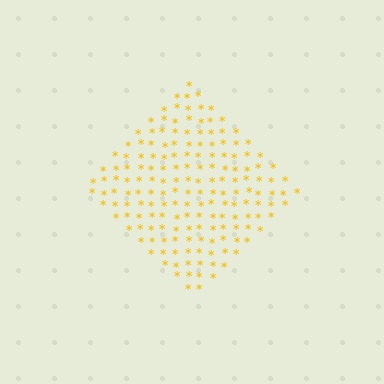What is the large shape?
The large shape is a diamond.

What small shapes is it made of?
It is made of small asterisks.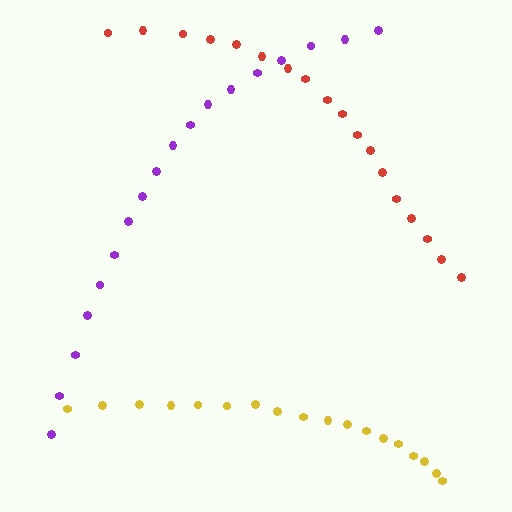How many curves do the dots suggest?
There are 3 distinct paths.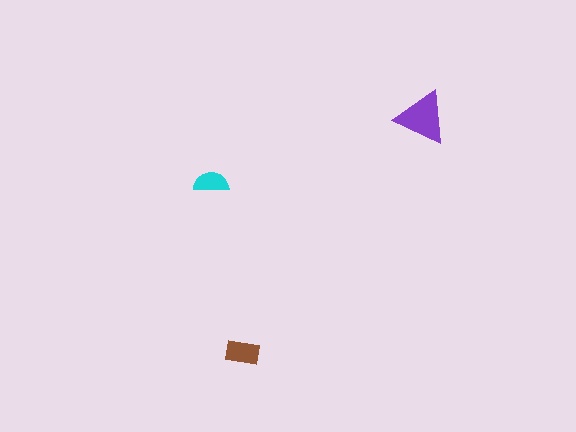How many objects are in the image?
There are 3 objects in the image.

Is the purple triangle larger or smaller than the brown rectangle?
Larger.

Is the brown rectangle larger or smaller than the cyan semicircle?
Larger.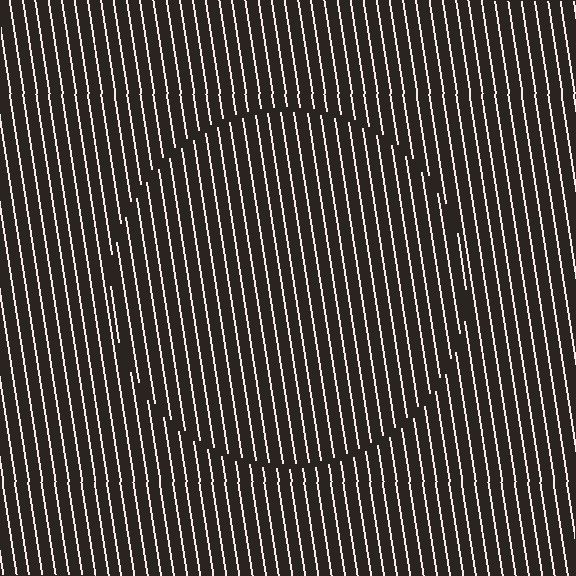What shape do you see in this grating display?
An illusory circle. The interior of the shape contains the same grating, shifted by half a period — the contour is defined by the phase discontinuity where line-ends from the inner and outer gratings abut.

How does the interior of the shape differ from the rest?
The interior of the shape contains the same grating, shifted by half a period — the contour is defined by the phase discontinuity where line-ends from the inner and outer gratings abut.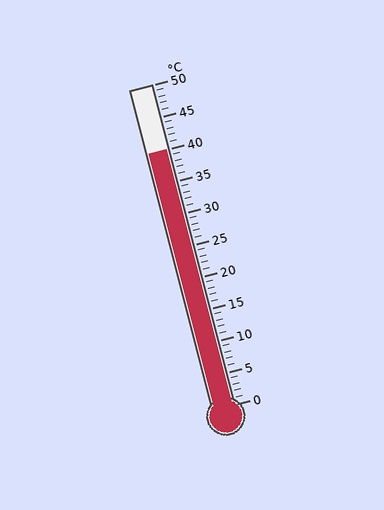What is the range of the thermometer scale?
The thermometer scale ranges from 0°C to 50°C.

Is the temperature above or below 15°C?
The temperature is above 15°C.